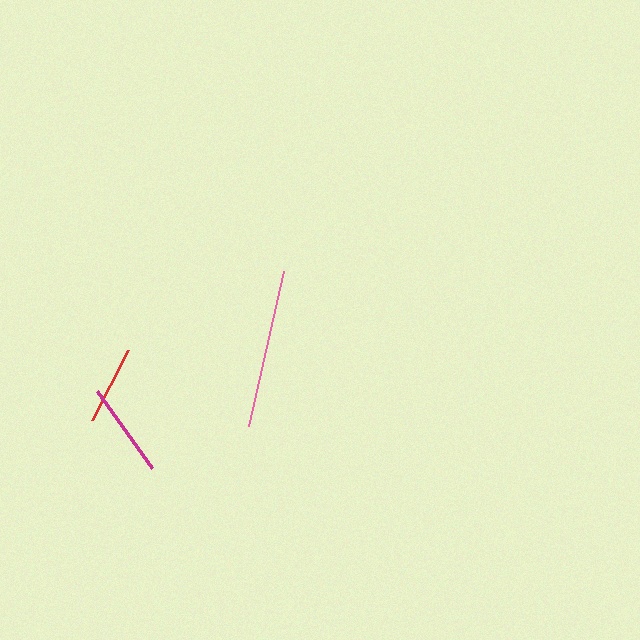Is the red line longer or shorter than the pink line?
The pink line is longer than the red line.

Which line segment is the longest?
The pink line is the longest at approximately 158 pixels.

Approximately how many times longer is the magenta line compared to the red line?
The magenta line is approximately 1.2 times the length of the red line.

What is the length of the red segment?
The red segment is approximately 78 pixels long.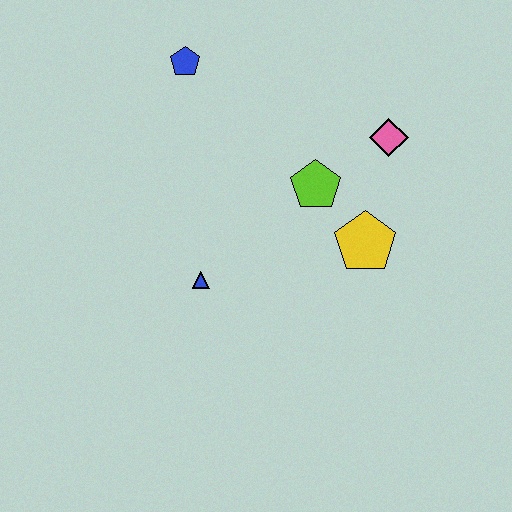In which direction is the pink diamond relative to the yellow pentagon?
The pink diamond is above the yellow pentagon.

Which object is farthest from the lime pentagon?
The blue pentagon is farthest from the lime pentagon.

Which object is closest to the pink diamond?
The lime pentagon is closest to the pink diamond.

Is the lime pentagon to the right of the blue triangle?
Yes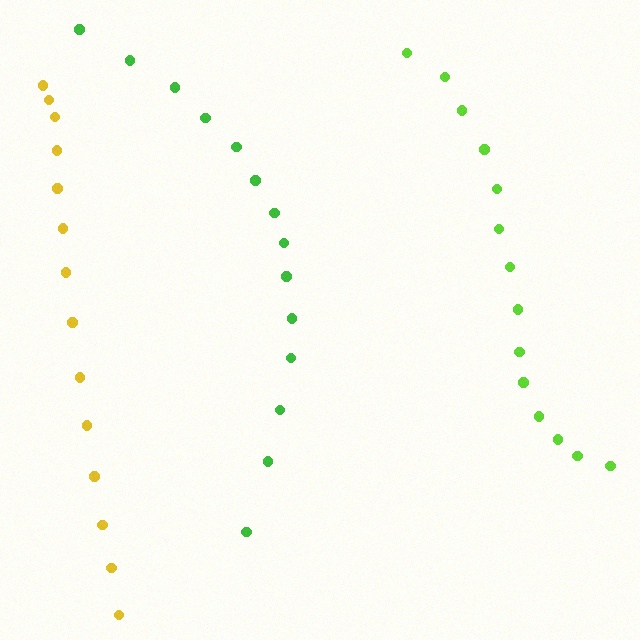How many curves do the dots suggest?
There are 3 distinct paths.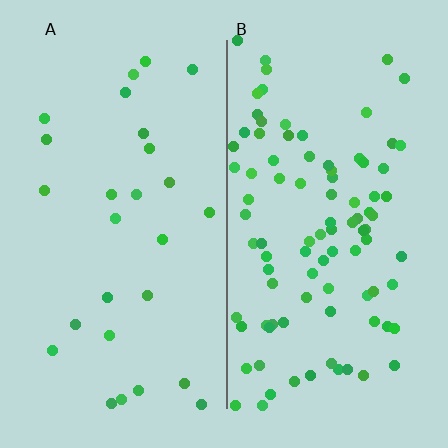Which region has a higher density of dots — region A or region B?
B (the right).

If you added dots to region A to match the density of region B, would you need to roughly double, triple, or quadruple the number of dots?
Approximately triple.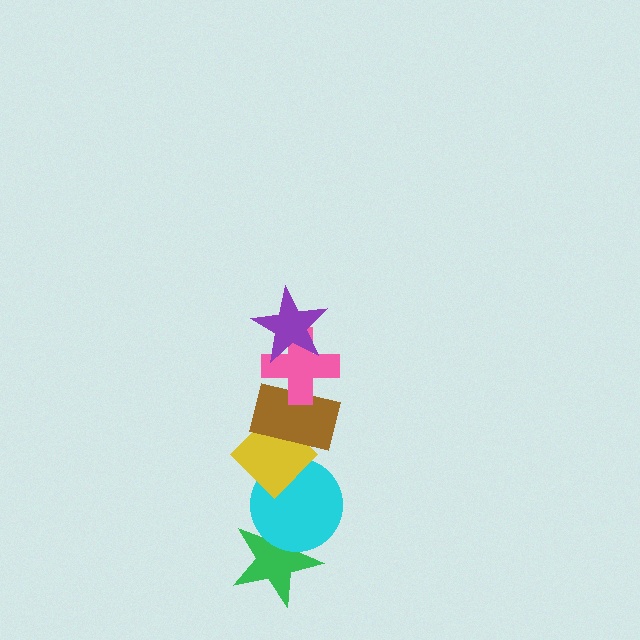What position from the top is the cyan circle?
The cyan circle is 5th from the top.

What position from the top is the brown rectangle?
The brown rectangle is 3rd from the top.